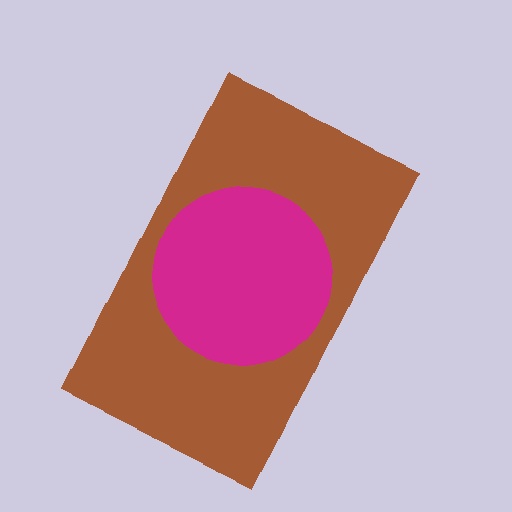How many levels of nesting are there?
2.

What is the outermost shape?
The brown rectangle.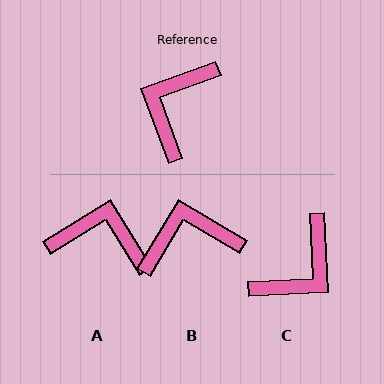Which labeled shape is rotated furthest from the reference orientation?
C, about 163 degrees away.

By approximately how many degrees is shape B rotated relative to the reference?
Approximately 51 degrees clockwise.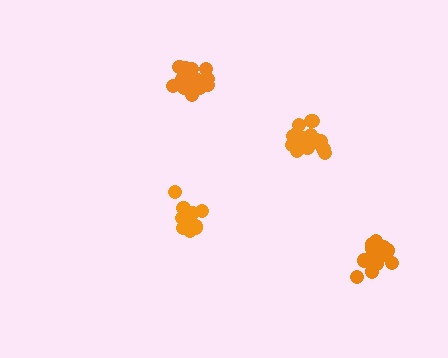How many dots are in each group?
Group 1: 15 dots, Group 2: 20 dots, Group 3: 17 dots, Group 4: 17 dots (69 total).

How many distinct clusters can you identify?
There are 4 distinct clusters.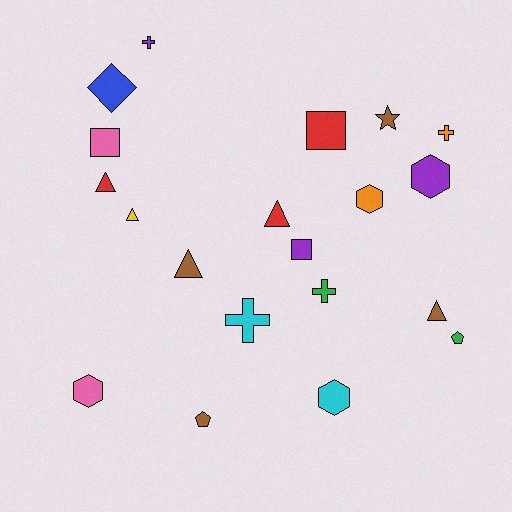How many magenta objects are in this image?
There are no magenta objects.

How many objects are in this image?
There are 20 objects.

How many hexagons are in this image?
There are 4 hexagons.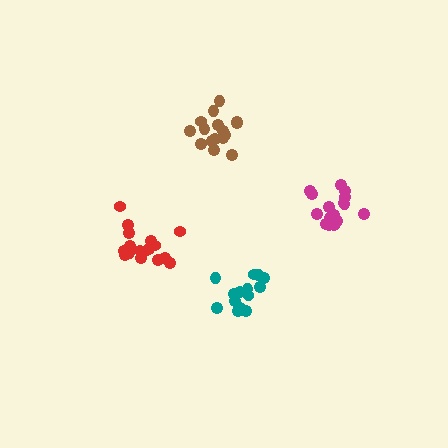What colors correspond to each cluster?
The clusters are colored: red, teal, magenta, brown.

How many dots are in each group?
Group 1: 18 dots, Group 2: 14 dots, Group 3: 18 dots, Group 4: 16 dots (66 total).